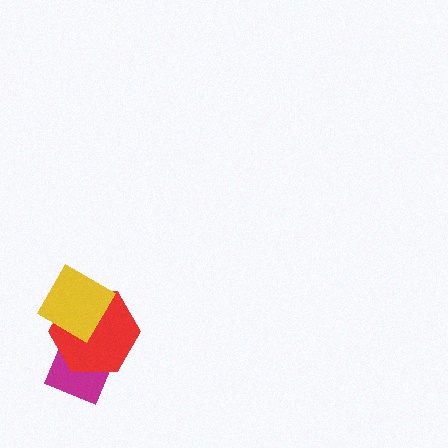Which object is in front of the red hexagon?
The yellow diamond is in front of the red hexagon.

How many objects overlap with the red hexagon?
2 objects overlap with the red hexagon.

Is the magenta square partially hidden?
Yes, it is partially covered by another shape.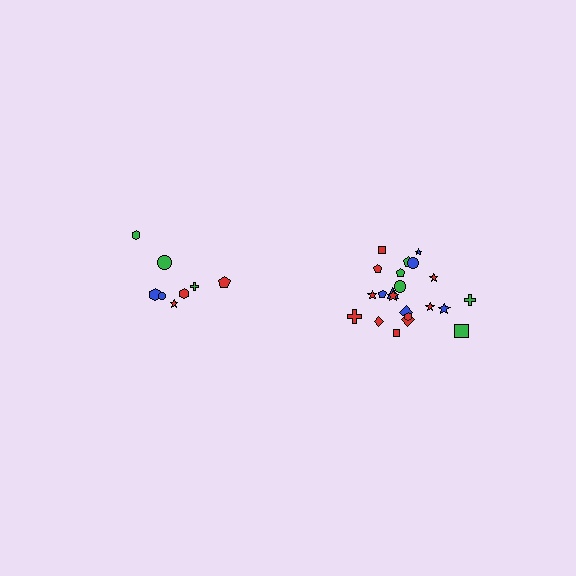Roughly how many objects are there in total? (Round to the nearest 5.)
Roughly 30 objects in total.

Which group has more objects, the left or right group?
The right group.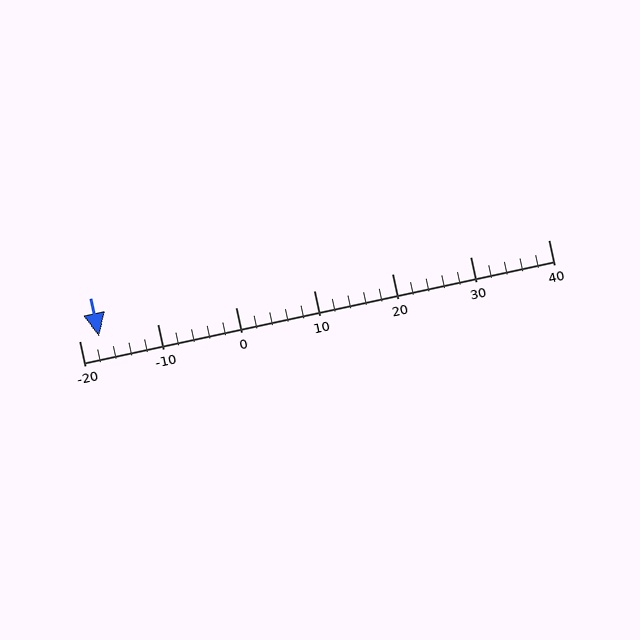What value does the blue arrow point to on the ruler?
The blue arrow points to approximately -18.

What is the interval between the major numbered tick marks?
The major tick marks are spaced 10 units apart.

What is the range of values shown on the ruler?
The ruler shows values from -20 to 40.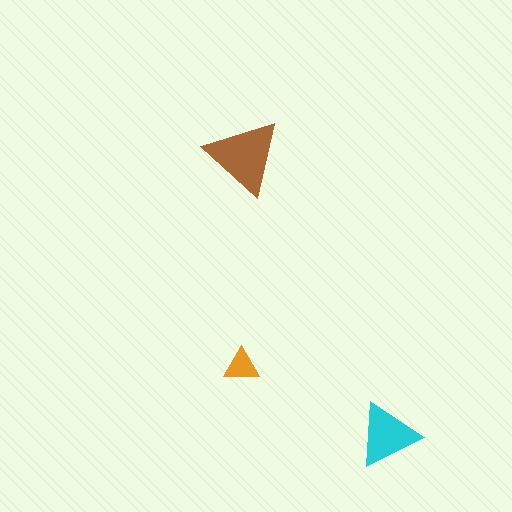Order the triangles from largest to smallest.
the brown one, the cyan one, the orange one.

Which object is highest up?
The brown triangle is topmost.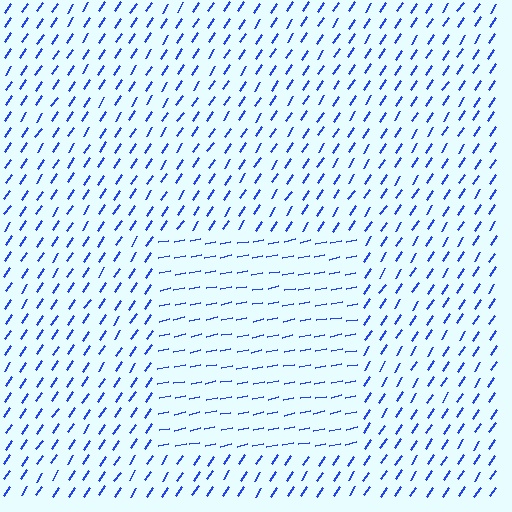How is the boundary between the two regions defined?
The boundary is defined purely by a change in line orientation (approximately 45 degrees difference). All lines are the same color and thickness.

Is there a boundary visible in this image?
Yes, there is a texture boundary formed by a change in line orientation.